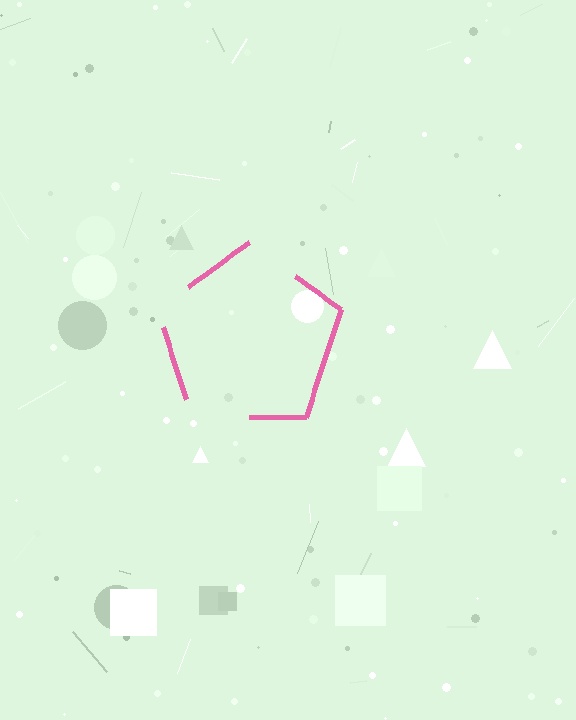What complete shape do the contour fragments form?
The contour fragments form a pentagon.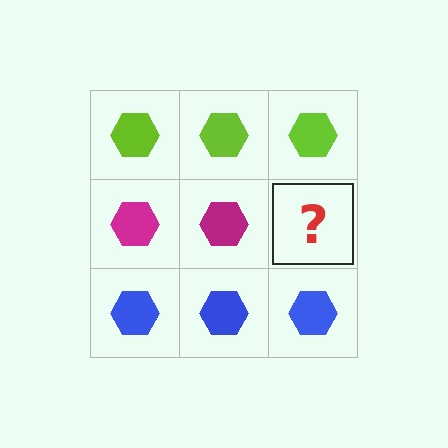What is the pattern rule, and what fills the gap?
The rule is that each row has a consistent color. The gap should be filled with a magenta hexagon.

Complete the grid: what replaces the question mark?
The question mark should be replaced with a magenta hexagon.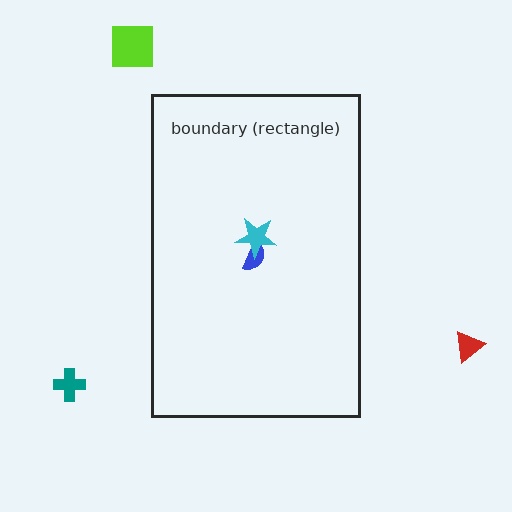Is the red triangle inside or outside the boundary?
Outside.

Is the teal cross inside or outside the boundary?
Outside.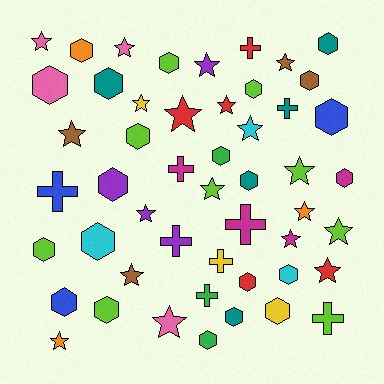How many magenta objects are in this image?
There are 4 magenta objects.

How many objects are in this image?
There are 50 objects.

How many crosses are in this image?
There are 9 crosses.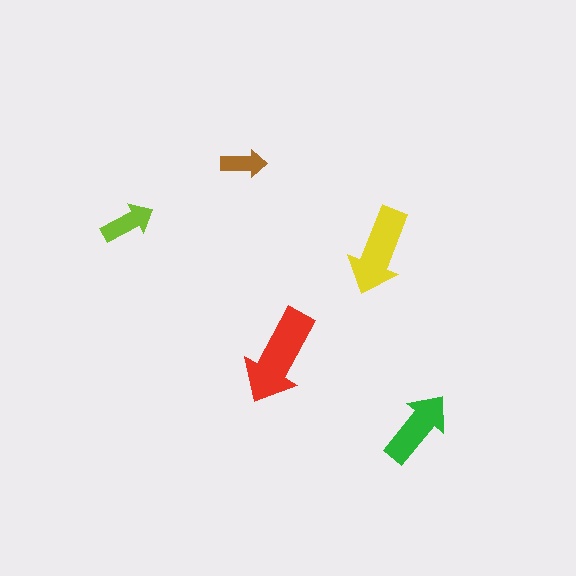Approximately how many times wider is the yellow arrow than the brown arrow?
About 2 times wider.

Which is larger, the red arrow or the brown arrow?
The red one.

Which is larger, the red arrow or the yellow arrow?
The red one.